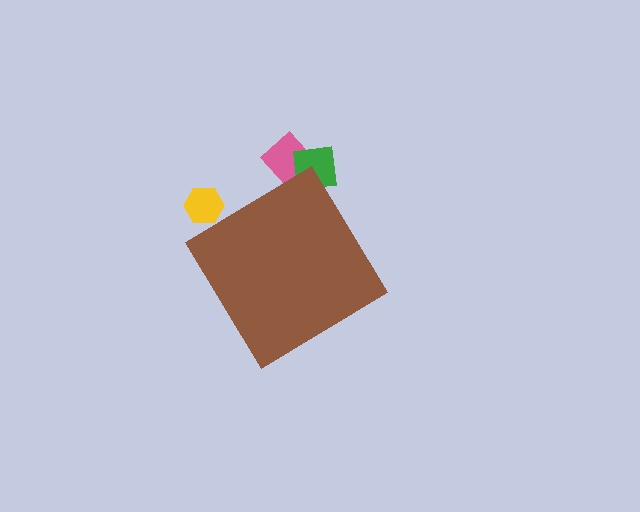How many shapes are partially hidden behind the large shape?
3 shapes are partially hidden.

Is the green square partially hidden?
Yes, the green square is partially hidden behind the brown diamond.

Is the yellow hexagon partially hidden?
Yes, the yellow hexagon is partially hidden behind the brown diamond.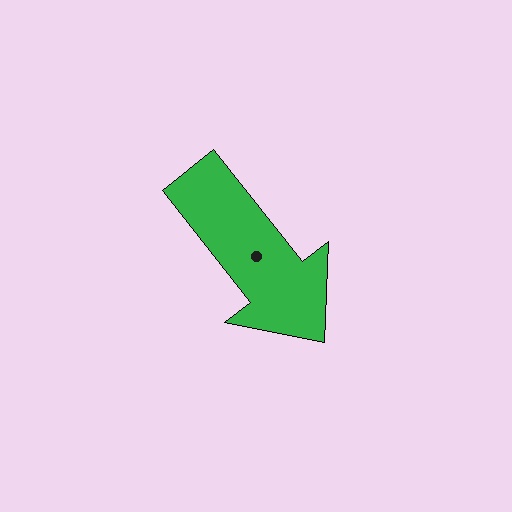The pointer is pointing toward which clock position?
Roughly 5 o'clock.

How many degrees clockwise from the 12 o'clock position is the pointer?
Approximately 142 degrees.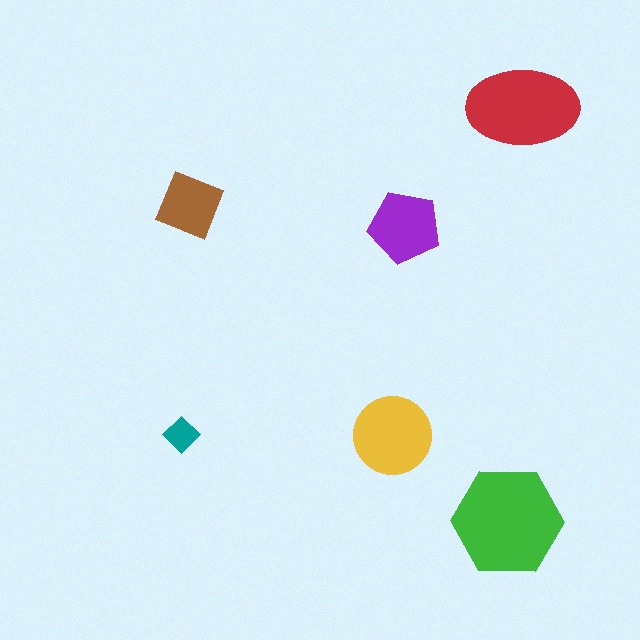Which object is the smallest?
The teal diamond.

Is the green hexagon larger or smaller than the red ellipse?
Larger.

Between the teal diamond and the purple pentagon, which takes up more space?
The purple pentagon.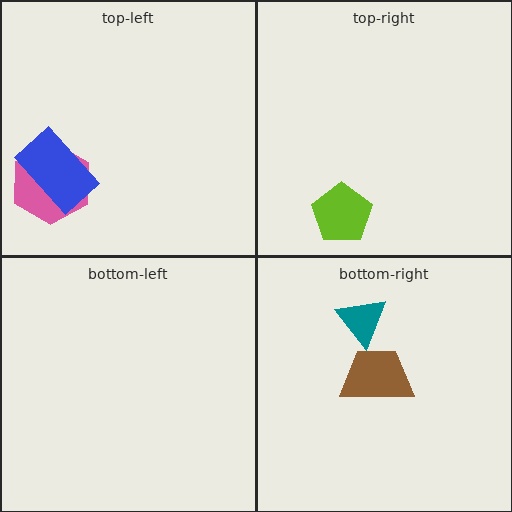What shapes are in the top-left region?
The pink hexagon, the blue rectangle.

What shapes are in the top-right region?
The lime pentagon.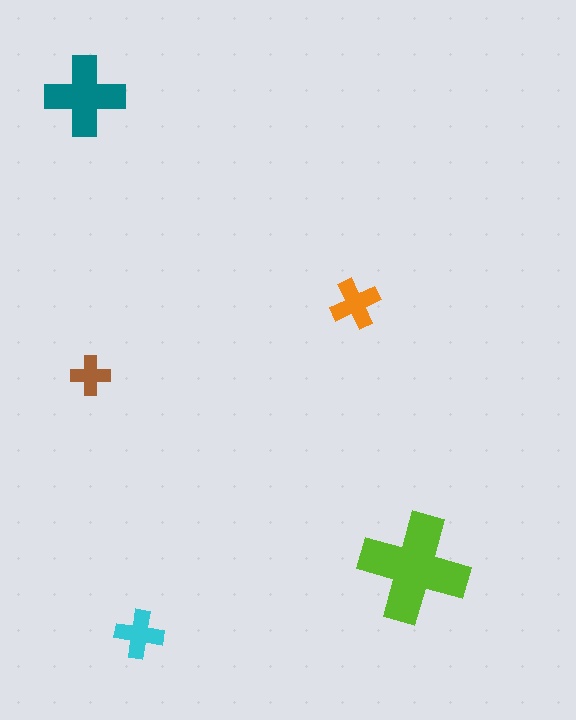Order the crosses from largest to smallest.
the lime one, the teal one, the orange one, the cyan one, the brown one.